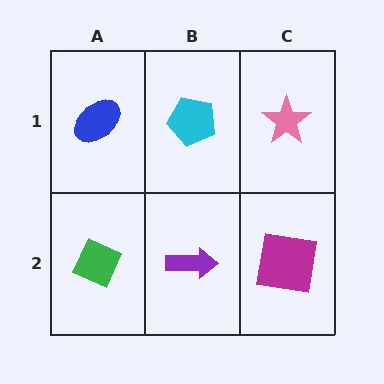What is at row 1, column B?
A cyan pentagon.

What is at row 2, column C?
A magenta square.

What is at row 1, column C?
A pink star.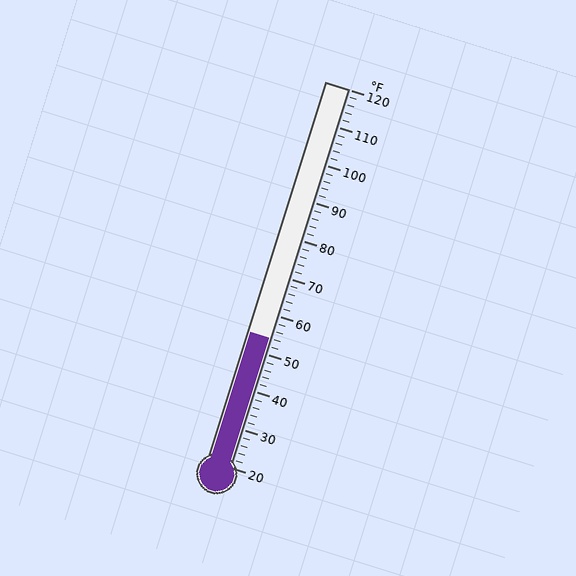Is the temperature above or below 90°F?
The temperature is below 90°F.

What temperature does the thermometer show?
The thermometer shows approximately 54°F.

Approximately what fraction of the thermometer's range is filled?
The thermometer is filled to approximately 35% of its range.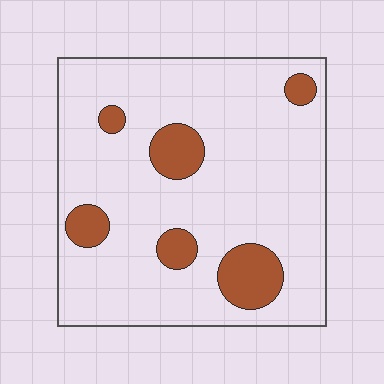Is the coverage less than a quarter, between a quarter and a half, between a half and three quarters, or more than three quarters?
Less than a quarter.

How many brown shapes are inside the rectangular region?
6.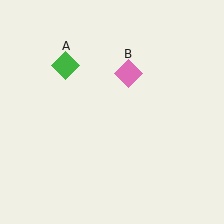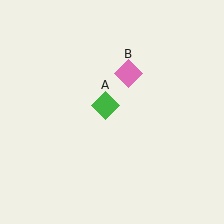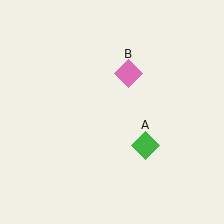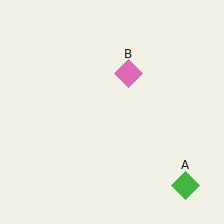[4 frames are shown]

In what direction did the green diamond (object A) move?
The green diamond (object A) moved down and to the right.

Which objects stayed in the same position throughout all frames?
Pink diamond (object B) remained stationary.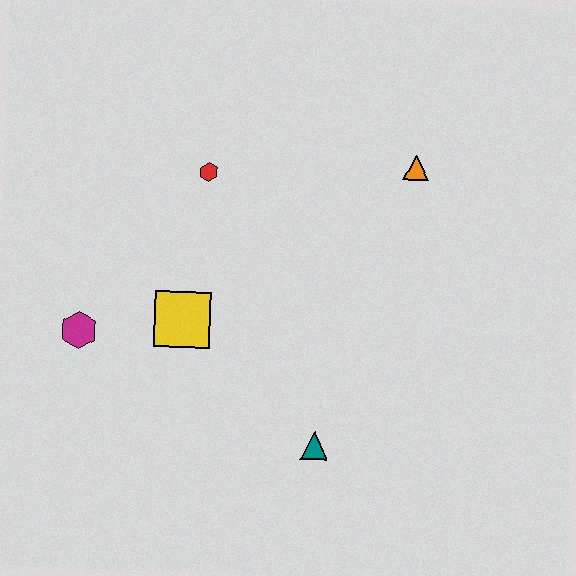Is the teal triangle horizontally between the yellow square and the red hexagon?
No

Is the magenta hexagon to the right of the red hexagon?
No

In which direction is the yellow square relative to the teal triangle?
The yellow square is to the left of the teal triangle.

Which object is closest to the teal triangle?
The yellow square is closest to the teal triangle.